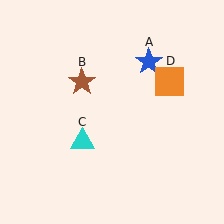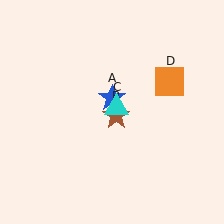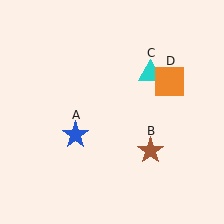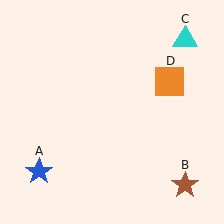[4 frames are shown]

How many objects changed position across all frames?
3 objects changed position: blue star (object A), brown star (object B), cyan triangle (object C).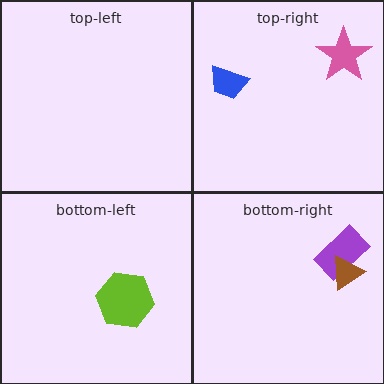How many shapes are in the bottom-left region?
1.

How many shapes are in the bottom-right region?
2.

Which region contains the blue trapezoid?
The top-right region.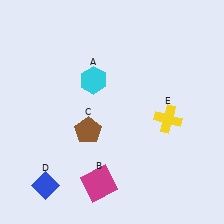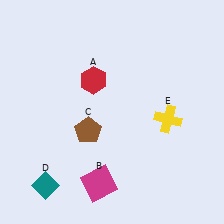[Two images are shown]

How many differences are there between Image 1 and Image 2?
There are 2 differences between the two images.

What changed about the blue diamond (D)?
In Image 1, D is blue. In Image 2, it changed to teal.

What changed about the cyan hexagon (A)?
In Image 1, A is cyan. In Image 2, it changed to red.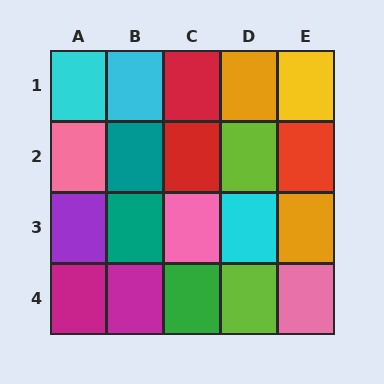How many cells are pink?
3 cells are pink.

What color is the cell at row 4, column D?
Lime.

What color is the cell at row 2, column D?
Lime.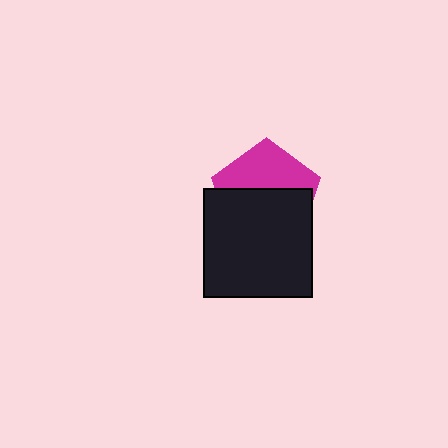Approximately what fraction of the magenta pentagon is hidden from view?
Roughly 58% of the magenta pentagon is hidden behind the black square.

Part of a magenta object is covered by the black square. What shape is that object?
It is a pentagon.